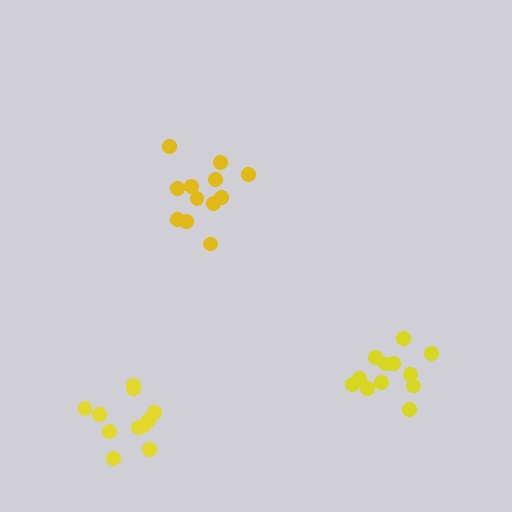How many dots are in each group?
Group 1: 12 dots, Group 2: 11 dots, Group 3: 12 dots (35 total).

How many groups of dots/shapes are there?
There are 3 groups.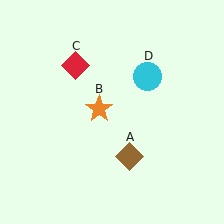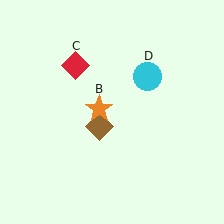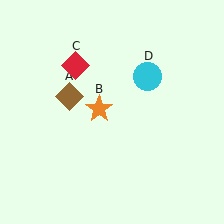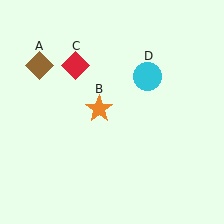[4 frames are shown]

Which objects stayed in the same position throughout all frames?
Orange star (object B) and red diamond (object C) and cyan circle (object D) remained stationary.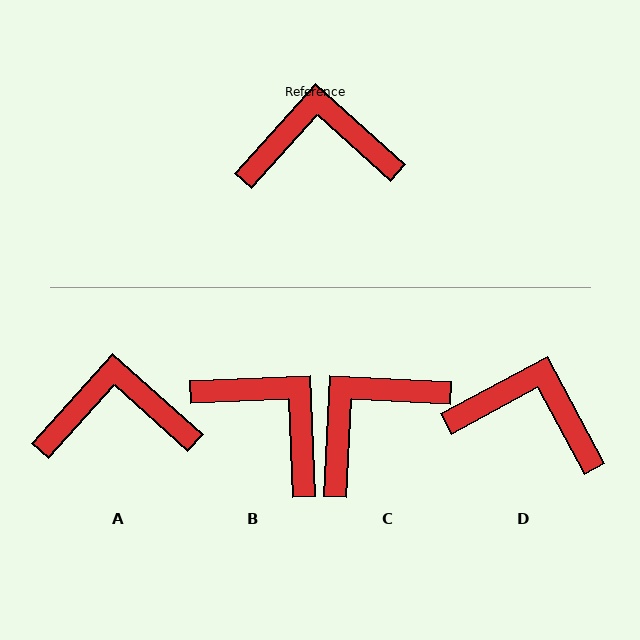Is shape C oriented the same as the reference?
No, it is off by about 39 degrees.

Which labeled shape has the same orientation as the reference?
A.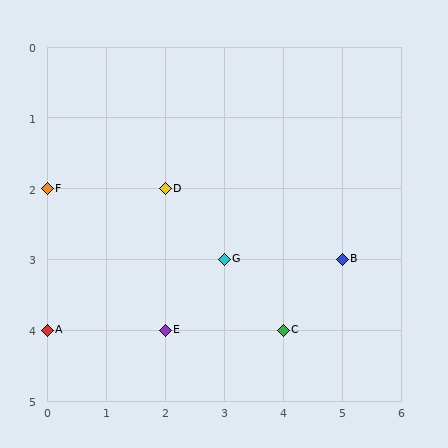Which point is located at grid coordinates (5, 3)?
Point B is at (5, 3).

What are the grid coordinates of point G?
Point G is at grid coordinates (3, 3).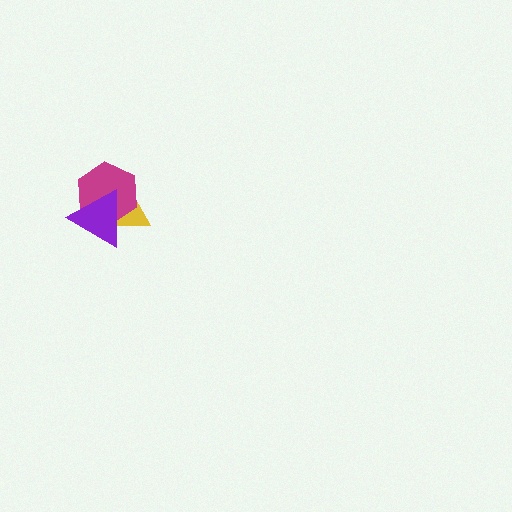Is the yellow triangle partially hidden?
Yes, it is partially covered by another shape.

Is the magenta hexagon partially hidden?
Yes, it is partially covered by another shape.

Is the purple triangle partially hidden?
No, no other shape covers it.